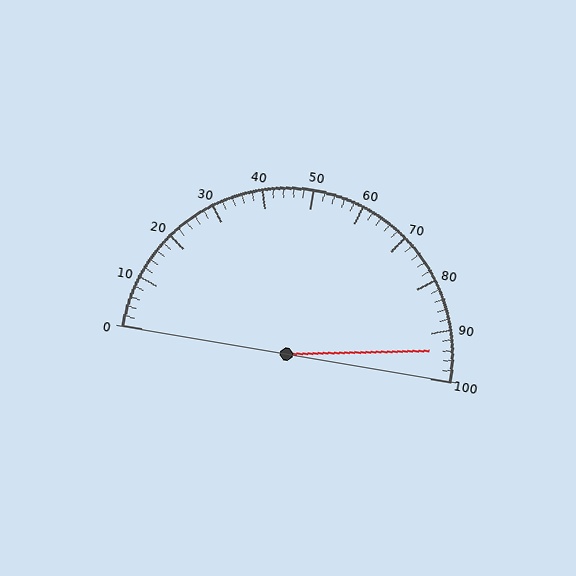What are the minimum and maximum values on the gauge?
The gauge ranges from 0 to 100.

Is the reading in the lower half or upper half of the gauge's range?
The reading is in the upper half of the range (0 to 100).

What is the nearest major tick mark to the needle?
The nearest major tick mark is 90.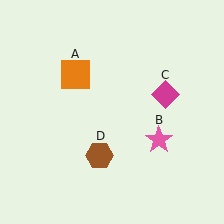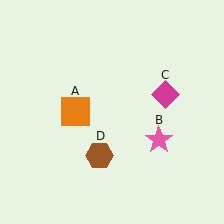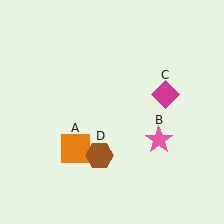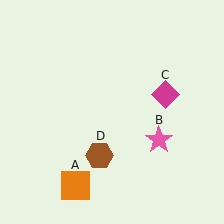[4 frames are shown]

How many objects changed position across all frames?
1 object changed position: orange square (object A).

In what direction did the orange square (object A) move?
The orange square (object A) moved down.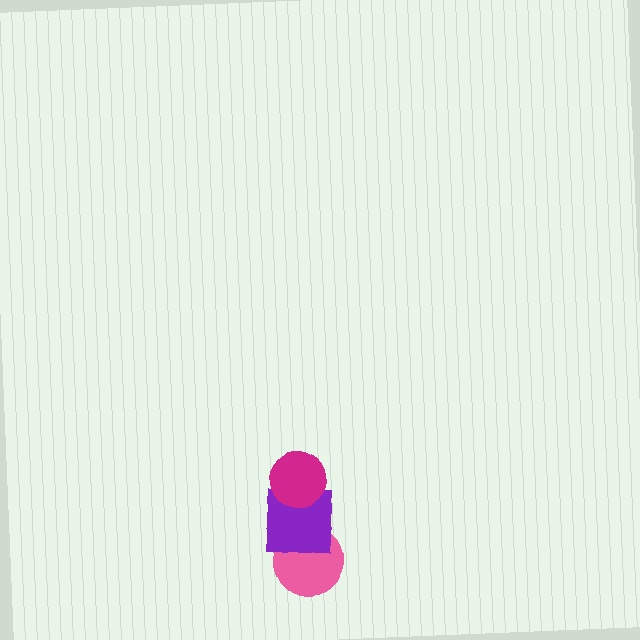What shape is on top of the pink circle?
The purple square is on top of the pink circle.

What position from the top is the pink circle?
The pink circle is 3rd from the top.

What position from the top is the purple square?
The purple square is 2nd from the top.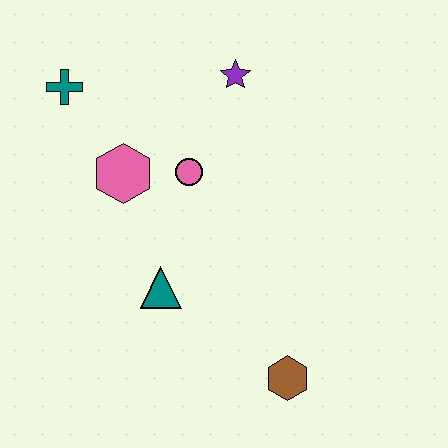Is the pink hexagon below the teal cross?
Yes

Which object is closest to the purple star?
The pink circle is closest to the purple star.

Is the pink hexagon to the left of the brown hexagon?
Yes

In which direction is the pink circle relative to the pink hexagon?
The pink circle is to the right of the pink hexagon.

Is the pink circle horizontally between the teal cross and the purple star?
Yes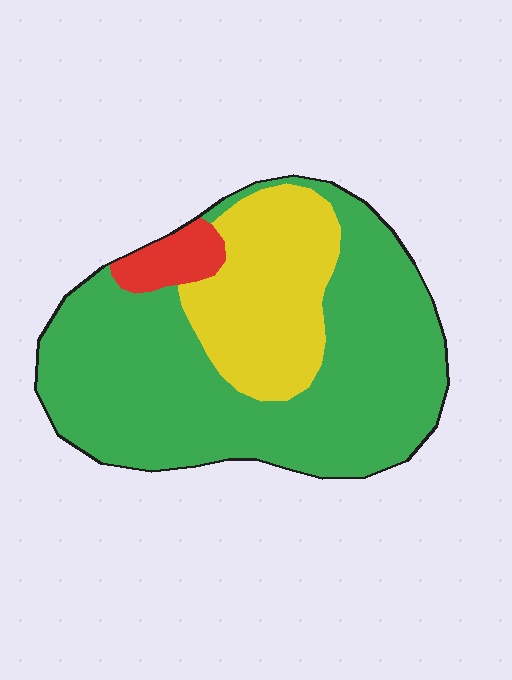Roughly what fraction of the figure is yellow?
Yellow takes up between a quarter and a half of the figure.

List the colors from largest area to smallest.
From largest to smallest: green, yellow, red.